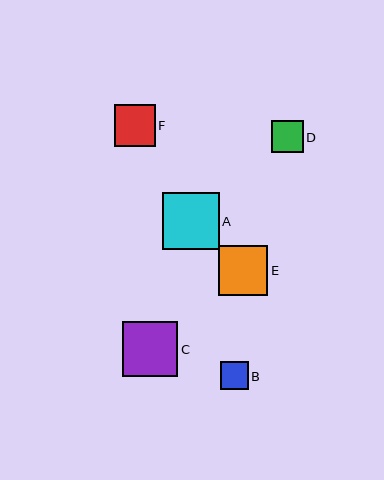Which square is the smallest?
Square B is the smallest with a size of approximately 28 pixels.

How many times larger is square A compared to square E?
Square A is approximately 1.1 times the size of square E.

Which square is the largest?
Square A is the largest with a size of approximately 57 pixels.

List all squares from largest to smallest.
From largest to smallest: A, C, E, F, D, B.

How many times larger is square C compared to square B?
Square C is approximately 2.0 times the size of square B.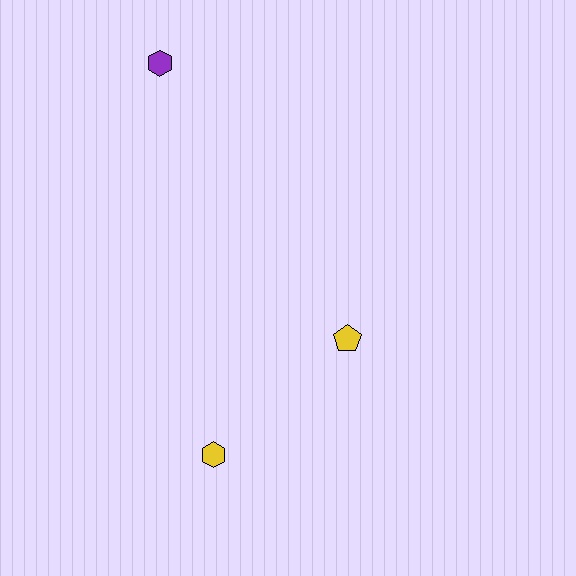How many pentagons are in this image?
There is 1 pentagon.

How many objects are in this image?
There are 3 objects.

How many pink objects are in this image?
There are no pink objects.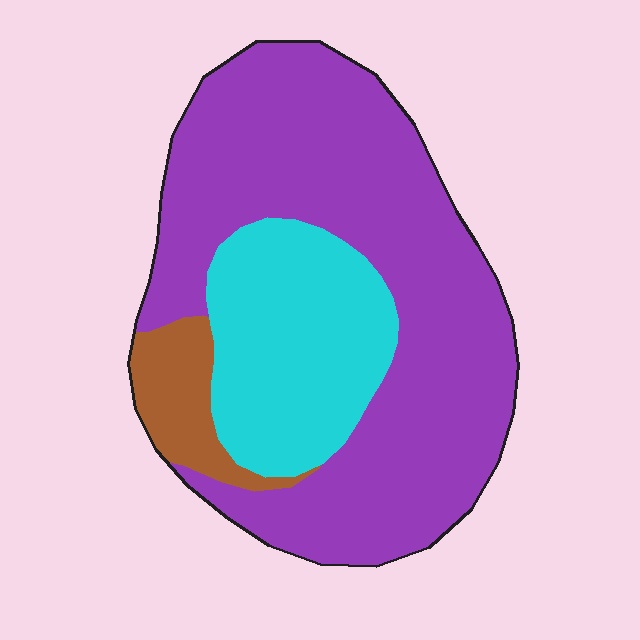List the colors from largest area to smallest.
From largest to smallest: purple, cyan, brown.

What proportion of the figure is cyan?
Cyan covers about 25% of the figure.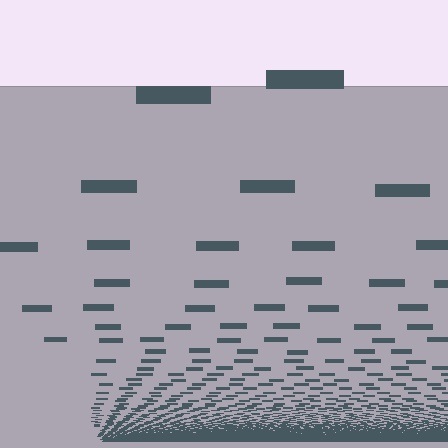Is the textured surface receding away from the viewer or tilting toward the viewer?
The surface appears to tilt toward the viewer. Texture elements get larger and sparser toward the top.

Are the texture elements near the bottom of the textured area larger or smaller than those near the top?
Smaller. The gradient is inverted — elements near the bottom are smaller and denser.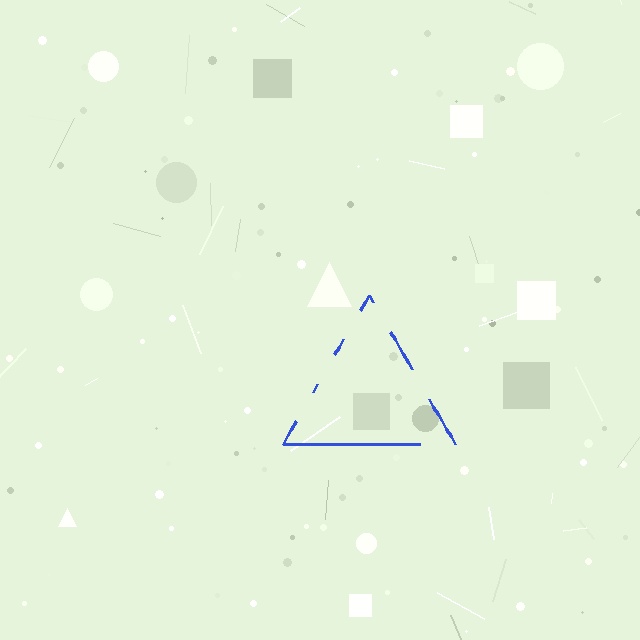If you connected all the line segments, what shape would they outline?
They would outline a triangle.